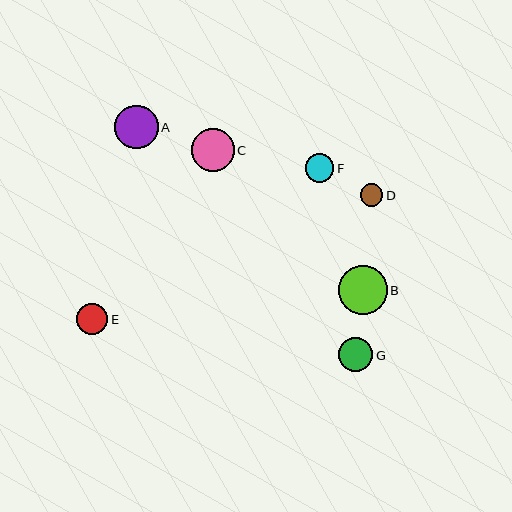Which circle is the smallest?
Circle D is the smallest with a size of approximately 23 pixels.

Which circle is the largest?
Circle B is the largest with a size of approximately 49 pixels.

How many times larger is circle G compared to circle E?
Circle G is approximately 1.1 times the size of circle E.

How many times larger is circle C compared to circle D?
Circle C is approximately 1.9 times the size of circle D.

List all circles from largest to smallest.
From largest to smallest: B, A, C, G, E, F, D.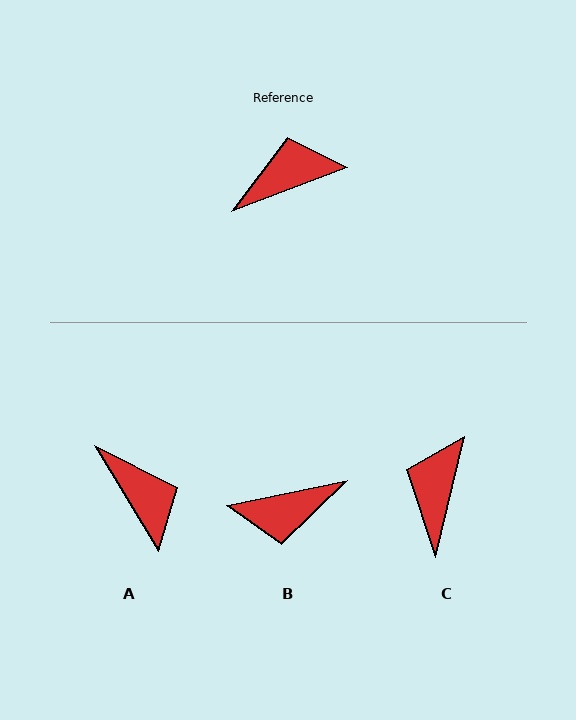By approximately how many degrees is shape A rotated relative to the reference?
Approximately 79 degrees clockwise.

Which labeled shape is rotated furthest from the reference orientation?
B, about 172 degrees away.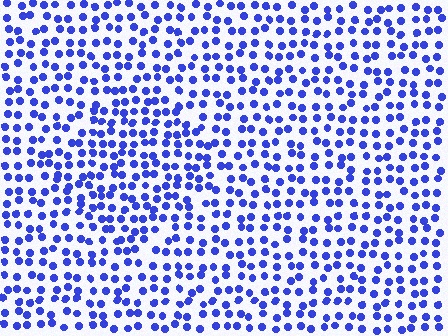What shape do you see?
I see a diamond.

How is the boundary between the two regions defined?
The boundary is defined by a change in element density (approximately 1.3x ratio). All elements are the same color, size, and shape.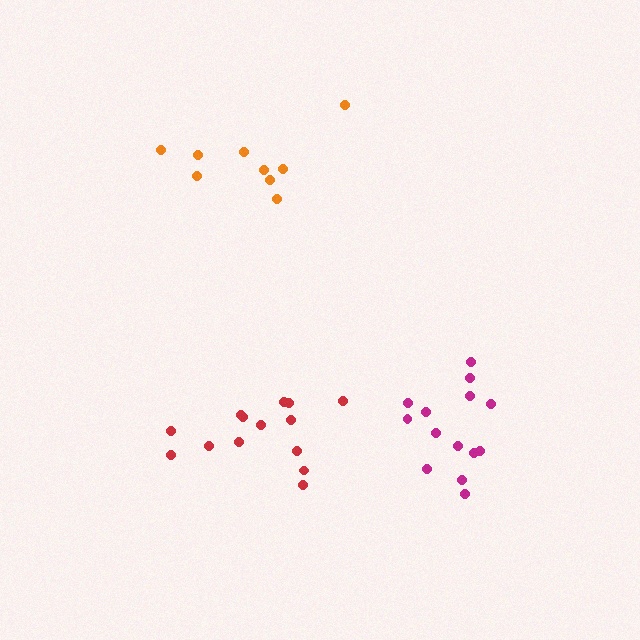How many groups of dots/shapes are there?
There are 3 groups.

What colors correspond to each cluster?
The clusters are colored: orange, red, magenta.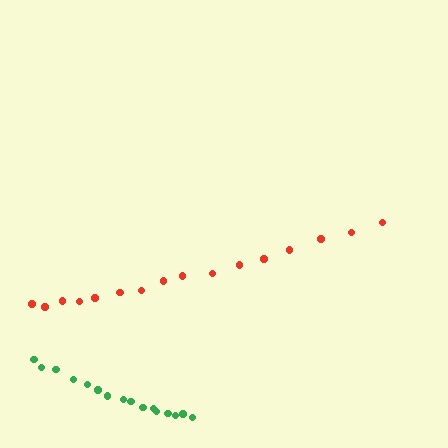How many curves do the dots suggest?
There are 2 distinct paths.